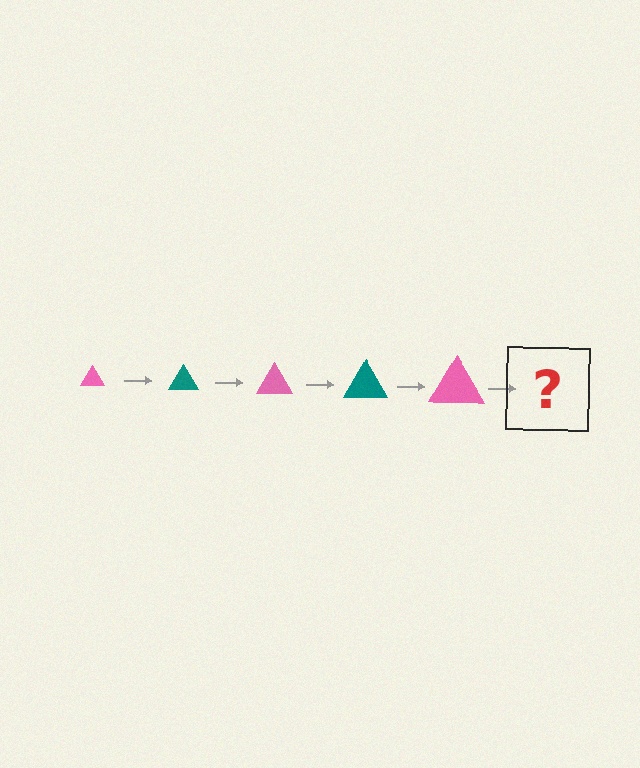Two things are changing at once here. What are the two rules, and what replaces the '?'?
The two rules are that the triangle grows larger each step and the color cycles through pink and teal. The '?' should be a teal triangle, larger than the previous one.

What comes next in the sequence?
The next element should be a teal triangle, larger than the previous one.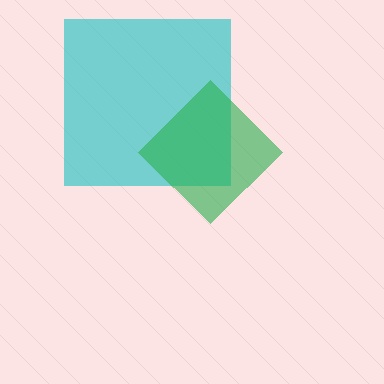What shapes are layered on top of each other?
The layered shapes are: a cyan square, a green diamond.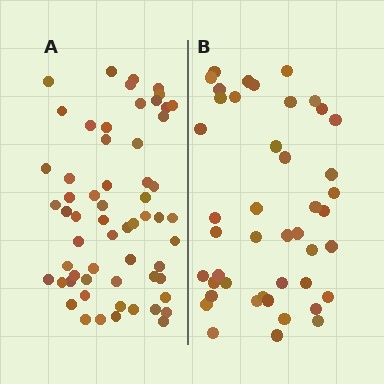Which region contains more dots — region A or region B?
Region A (the left region) has more dots.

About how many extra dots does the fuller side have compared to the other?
Region A has approximately 15 more dots than region B.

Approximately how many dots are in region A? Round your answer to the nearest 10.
About 60 dots.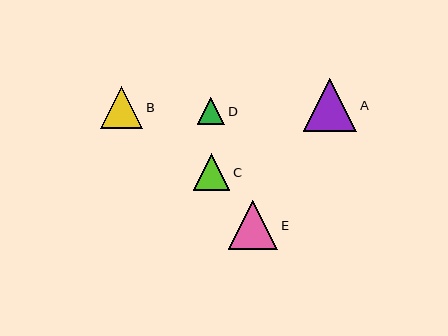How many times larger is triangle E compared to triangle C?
Triangle E is approximately 1.4 times the size of triangle C.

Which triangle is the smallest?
Triangle D is the smallest with a size of approximately 27 pixels.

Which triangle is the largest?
Triangle A is the largest with a size of approximately 53 pixels.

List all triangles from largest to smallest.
From largest to smallest: A, E, B, C, D.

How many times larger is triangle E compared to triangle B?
Triangle E is approximately 1.2 times the size of triangle B.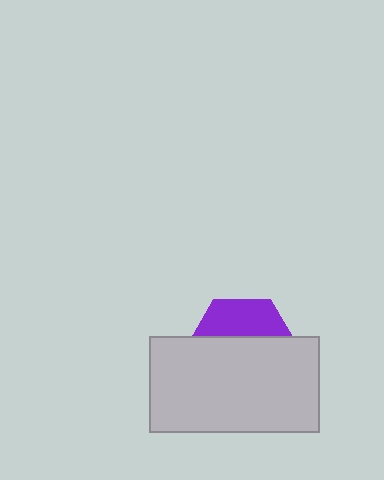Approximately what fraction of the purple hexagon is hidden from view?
Roughly 66% of the purple hexagon is hidden behind the light gray rectangle.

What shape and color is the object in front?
The object in front is a light gray rectangle.